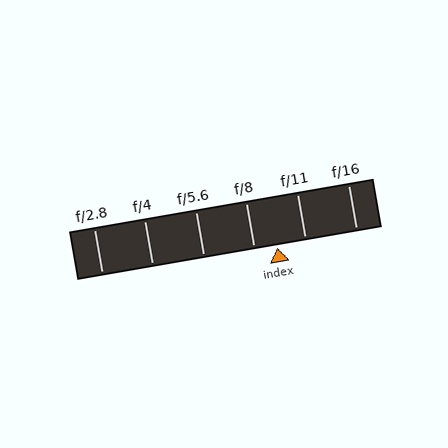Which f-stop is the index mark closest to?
The index mark is closest to f/8.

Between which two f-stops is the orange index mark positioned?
The index mark is between f/8 and f/11.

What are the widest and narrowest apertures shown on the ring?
The widest aperture shown is f/2.8 and the narrowest is f/16.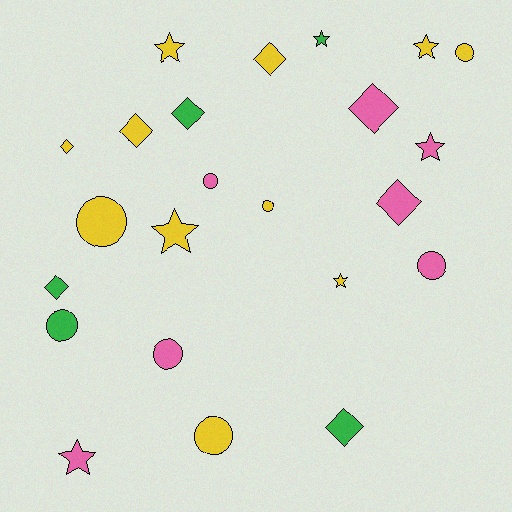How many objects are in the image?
There are 23 objects.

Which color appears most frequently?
Yellow, with 11 objects.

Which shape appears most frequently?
Diamond, with 8 objects.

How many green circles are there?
There is 1 green circle.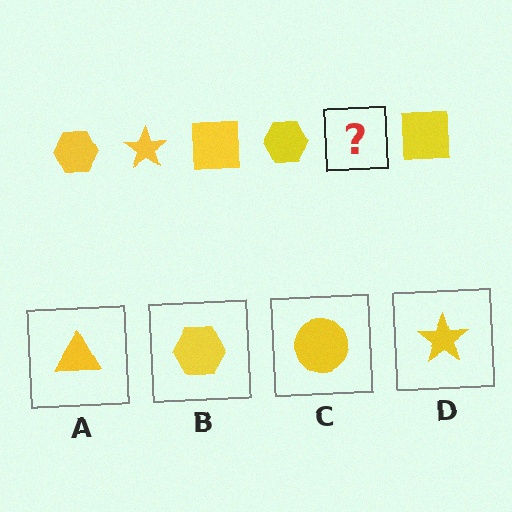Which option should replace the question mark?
Option D.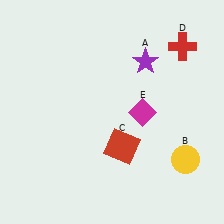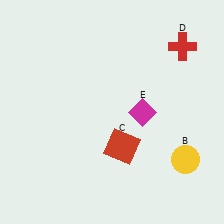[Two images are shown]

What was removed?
The purple star (A) was removed in Image 2.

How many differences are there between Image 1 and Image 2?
There is 1 difference between the two images.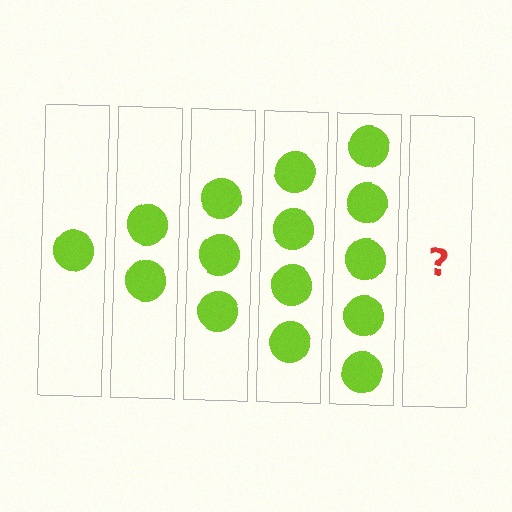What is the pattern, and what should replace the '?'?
The pattern is that each step adds one more circle. The '?' should be 6 circles.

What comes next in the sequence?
The next element should be 6 circles.